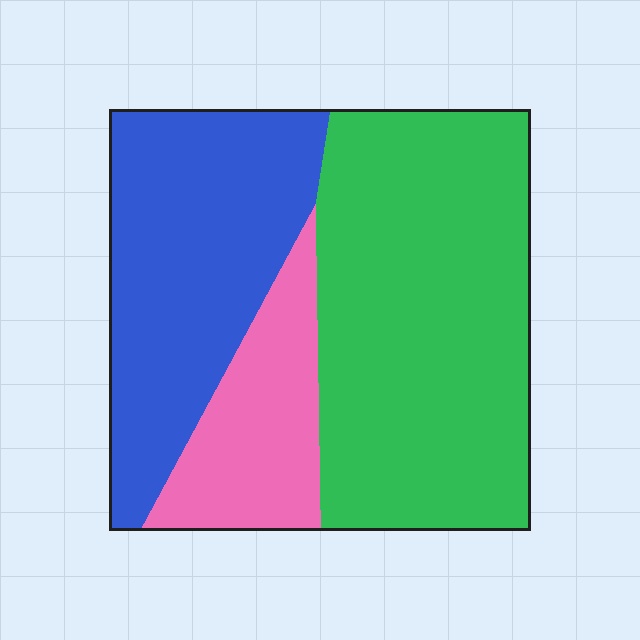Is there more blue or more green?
Green.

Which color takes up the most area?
Green, at roughly 50%.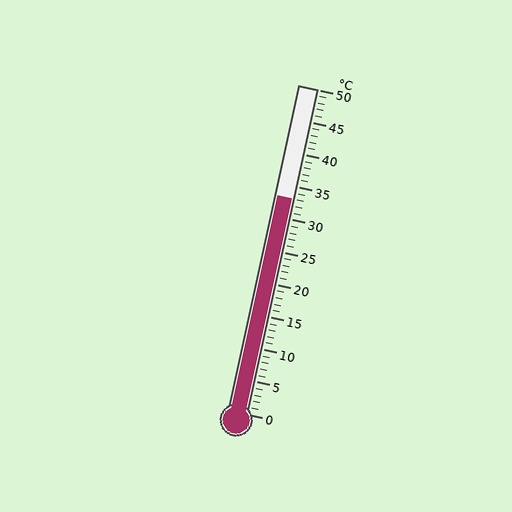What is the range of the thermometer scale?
The thermometer scale ranges from 0°C to 50°C.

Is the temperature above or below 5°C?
The temperature is above 5°C.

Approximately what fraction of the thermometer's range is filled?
The thermometer is filled to approximately 65% of its range.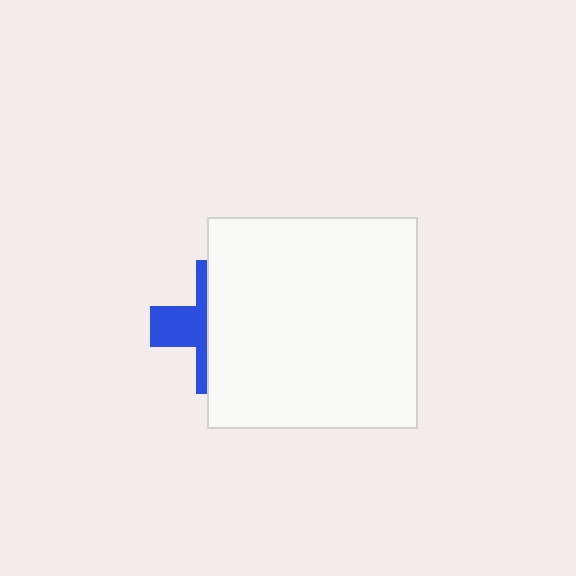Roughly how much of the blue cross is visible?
A small part of it is visible (roughly 37%).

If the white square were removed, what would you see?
You would see the complete blue cross.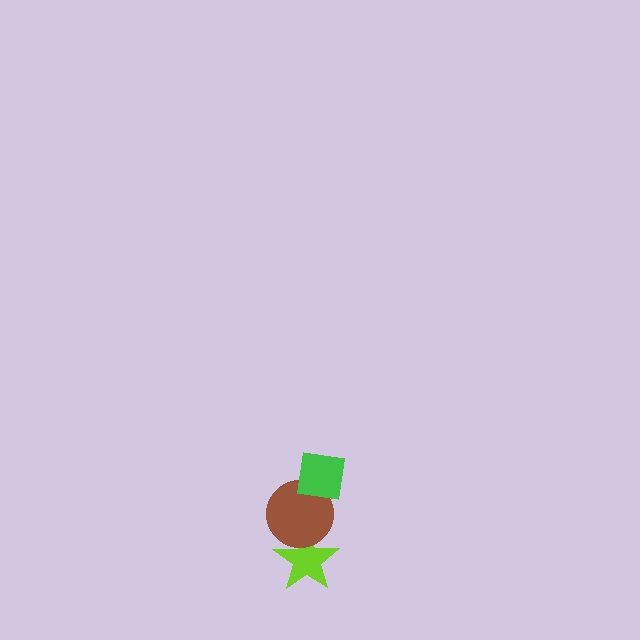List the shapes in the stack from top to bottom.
From top to bottom: the green square, the brown circle, the lime star.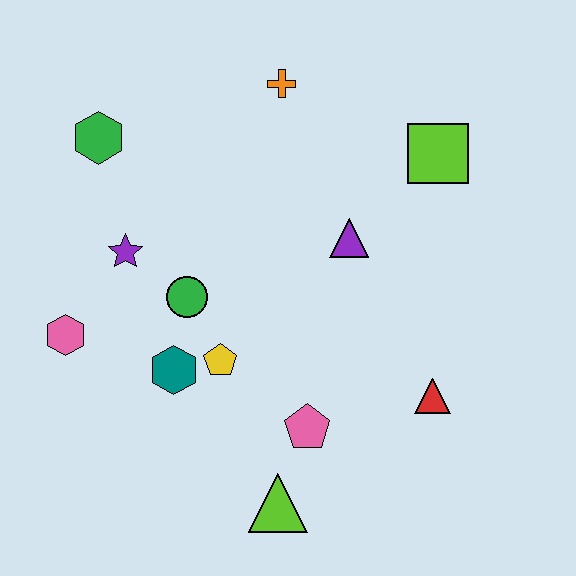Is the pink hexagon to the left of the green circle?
Yes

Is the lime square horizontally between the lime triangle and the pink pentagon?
No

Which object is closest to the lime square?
The purple triangle is closest to the lime square.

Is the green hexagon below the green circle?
No